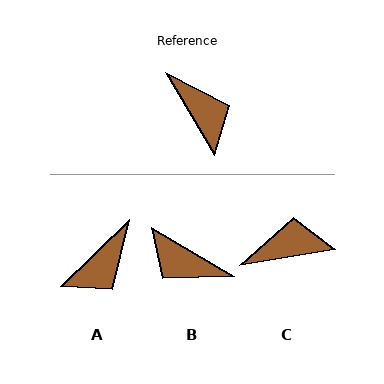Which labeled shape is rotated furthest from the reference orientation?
B, about 151 degrees away.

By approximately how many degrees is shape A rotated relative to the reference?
Approximately 76 degrees clockwise.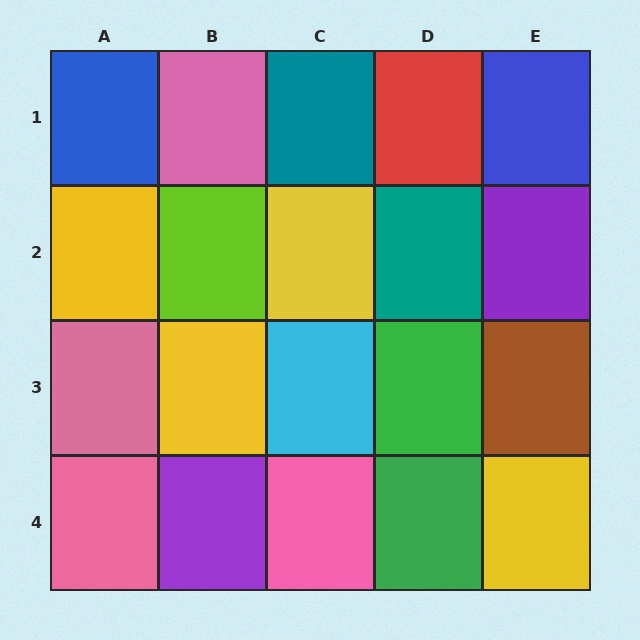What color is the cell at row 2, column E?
Purple.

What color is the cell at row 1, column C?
Teal.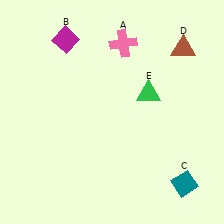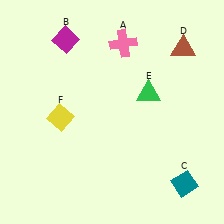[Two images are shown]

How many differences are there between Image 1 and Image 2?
There is 1 difference between the two images.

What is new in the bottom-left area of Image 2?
A yellow diamond (F) was added in the bottom-left area of Image 2.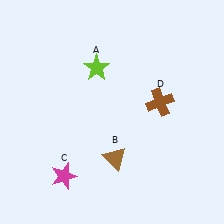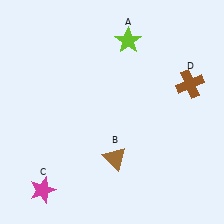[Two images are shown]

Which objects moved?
The objects that moved are: the lime star (A), the magenta star (C), the brown cross (D).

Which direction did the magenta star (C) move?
The magenta star (C) moved left.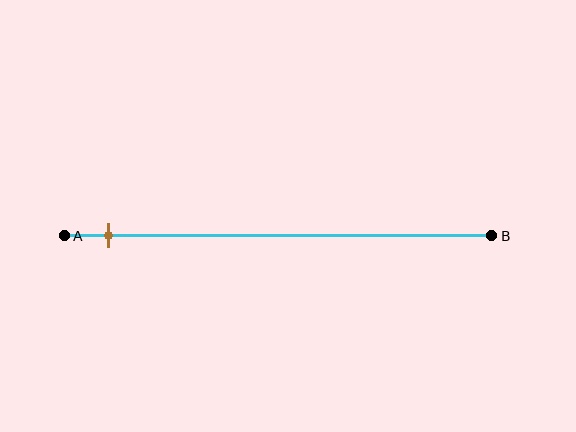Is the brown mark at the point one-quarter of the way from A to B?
No, the mark is at about 10% from A, not at the 25% one-quarter point.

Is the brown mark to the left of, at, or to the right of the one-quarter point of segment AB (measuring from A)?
The brown mark is to the left of the one-quarter point of segment AB.